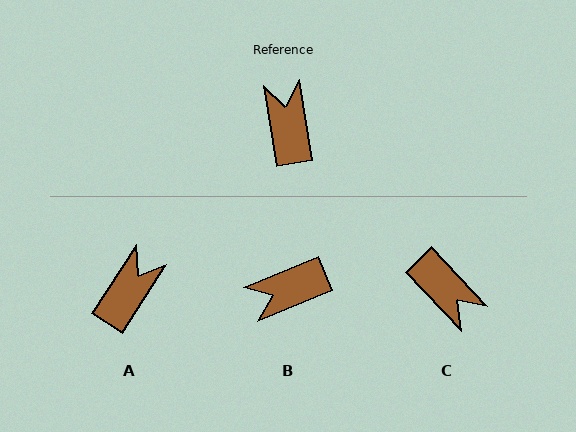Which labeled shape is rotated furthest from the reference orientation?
C, about 146 degrees away.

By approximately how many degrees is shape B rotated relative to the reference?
Approximately 103 degrees counter-clockwise.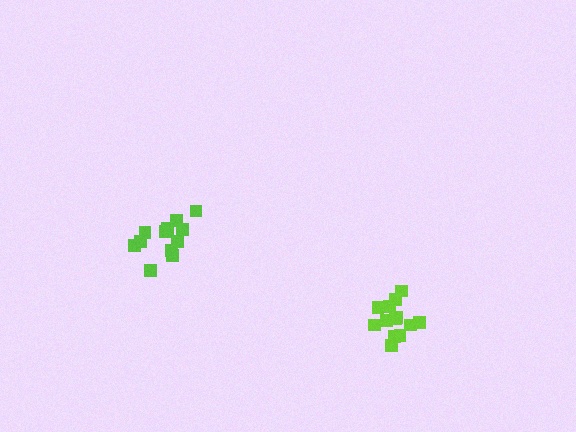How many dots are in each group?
Group 1: 12 dots, Group 2: 13 dots (25 total).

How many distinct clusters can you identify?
There are 2 distinct clusters.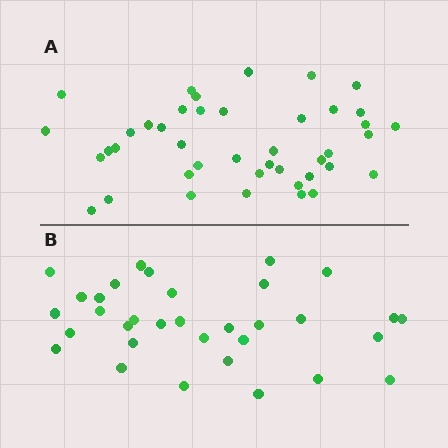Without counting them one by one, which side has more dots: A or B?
Region A (the top region) has more dots.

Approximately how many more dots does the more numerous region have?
Region A has roughly 8 or so more dots than region B.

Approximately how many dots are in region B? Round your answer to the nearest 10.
About 30 dots. (The exact count is 33, which rounds to 30.)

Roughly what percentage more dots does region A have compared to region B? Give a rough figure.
About 25% more.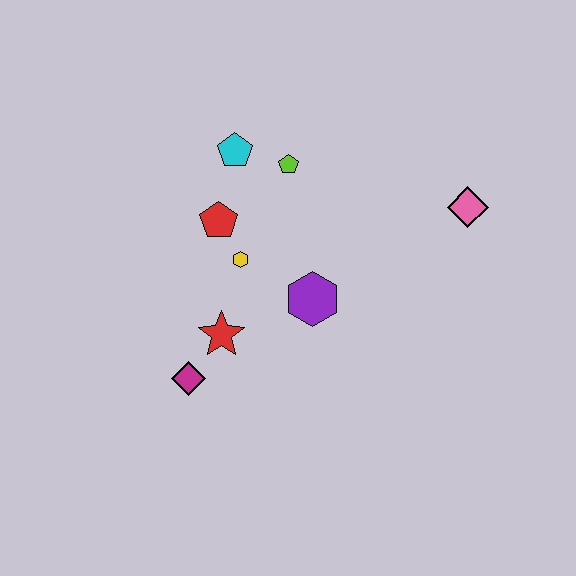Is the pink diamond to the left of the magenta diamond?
No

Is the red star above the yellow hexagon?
No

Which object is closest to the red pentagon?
The yellow hexagon is closest to the red pentagon.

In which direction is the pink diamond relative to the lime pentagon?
The pink diamond is to the right of the lime pentagon.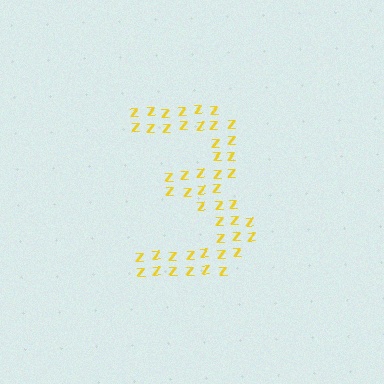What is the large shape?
The large shape is the digit 3.